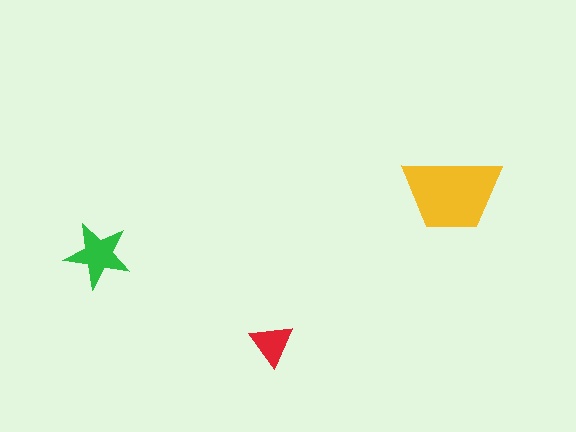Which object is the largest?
The yellow trapezoid.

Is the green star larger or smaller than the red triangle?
Larger.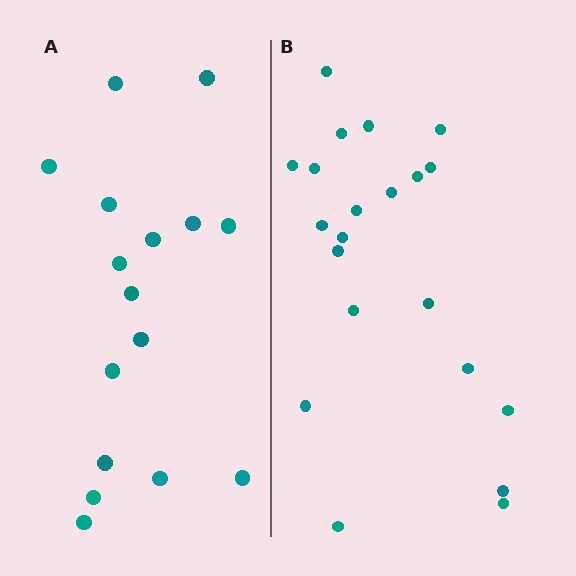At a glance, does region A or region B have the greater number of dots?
Region B (the right region) has more dots.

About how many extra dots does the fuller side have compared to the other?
Region B has about 5 more dots than region A.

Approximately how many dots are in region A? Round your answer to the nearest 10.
About 20 dots. (The exact count is 16, which rounds to 20.)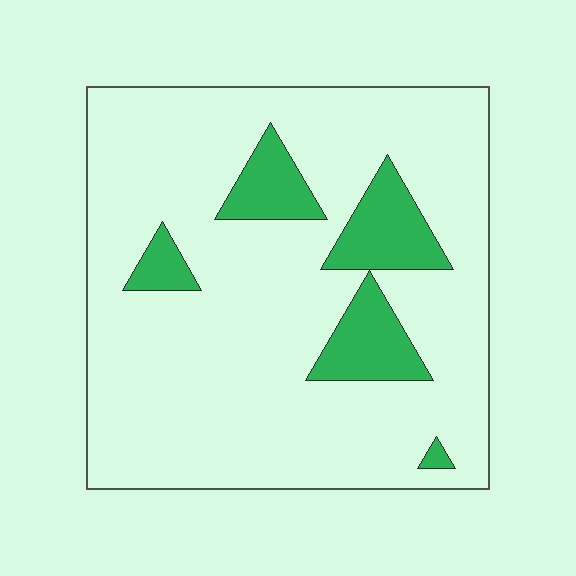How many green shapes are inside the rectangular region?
5.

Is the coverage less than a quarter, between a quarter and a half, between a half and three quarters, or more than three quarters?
Less than a quarter.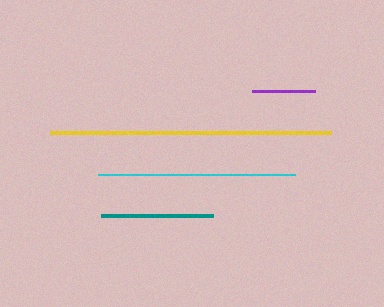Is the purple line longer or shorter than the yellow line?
The yellow line is longer than the purple line.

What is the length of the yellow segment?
The yellow segment is approximately 281 pixels long.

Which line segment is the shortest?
The purple line is the shortest at approximately 62 pixels.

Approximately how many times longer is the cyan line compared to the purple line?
The cyan line is approximately 3.2 times the length of the purple line.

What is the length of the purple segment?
The purple segment is approximately 62 pixels long.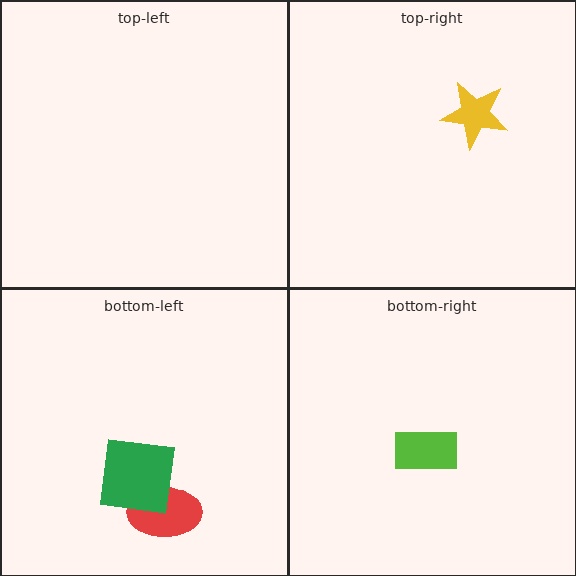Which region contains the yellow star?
The top-right region.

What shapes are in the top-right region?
The yellow star.